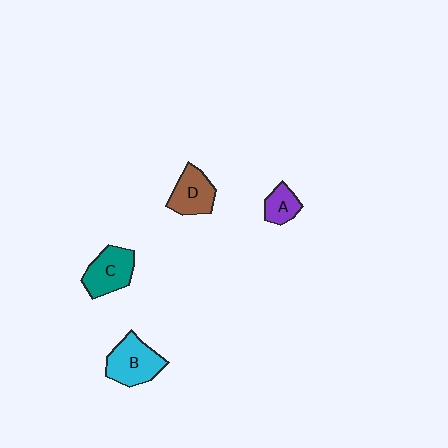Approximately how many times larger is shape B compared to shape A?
Approximately 2.0 times.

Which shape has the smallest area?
Shape A (purple).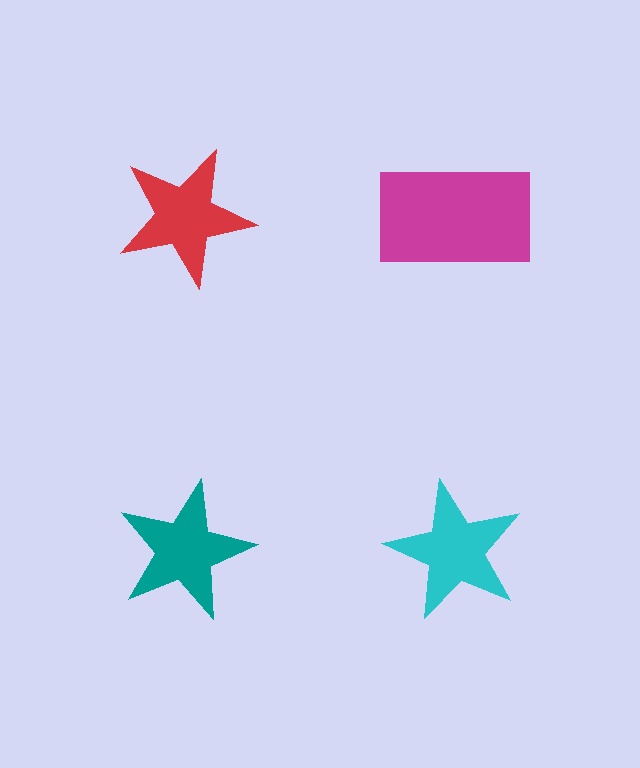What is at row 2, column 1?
A teal star.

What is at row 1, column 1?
A red star.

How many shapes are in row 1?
2 shapes.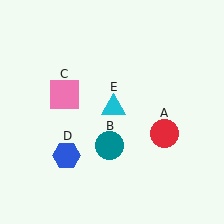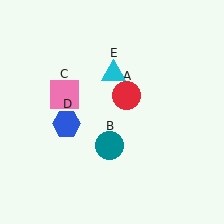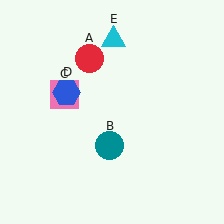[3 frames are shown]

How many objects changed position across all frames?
3 objects changed position: red circle (object A), blue hexagon (object D), cyan triangle (object E).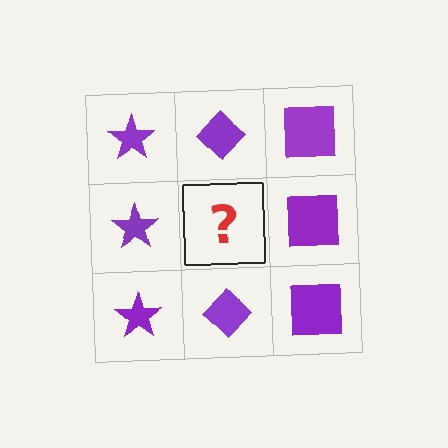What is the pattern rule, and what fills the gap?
The rule is that each column has a consistent shape. The gap should be filled with a purple diamond.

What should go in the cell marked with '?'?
The missing cell should contain a purple diamond.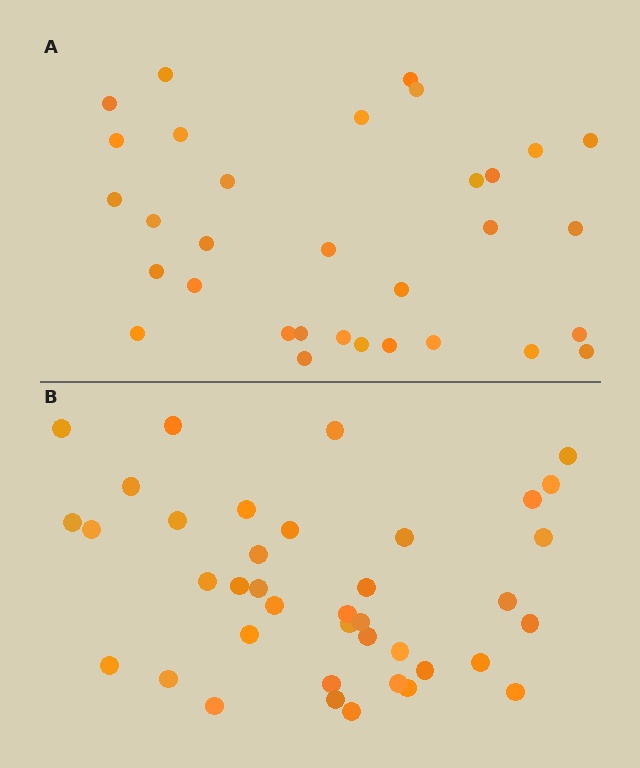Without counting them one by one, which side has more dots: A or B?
Region B (the bottom region) has more dots.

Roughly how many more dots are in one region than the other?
Region B has roughly 8 or so more dots than region A.